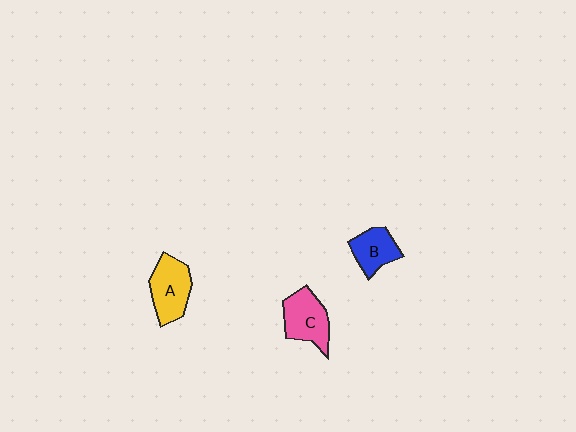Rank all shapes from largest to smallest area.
From largest to smallest: C (pink), A (yellow), B (blue).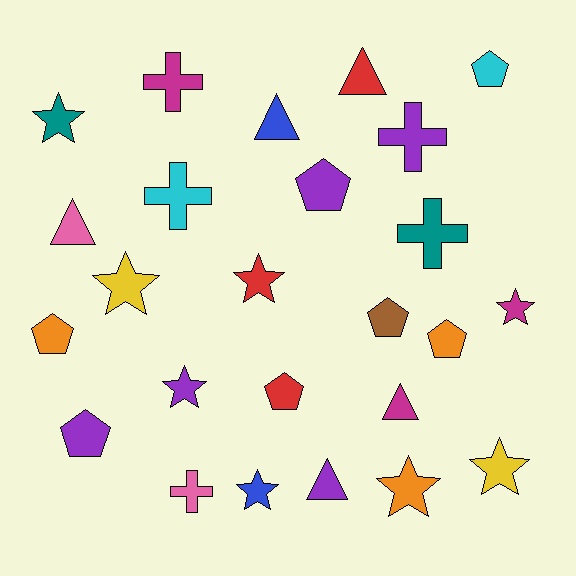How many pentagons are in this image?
There are 7 pentagons.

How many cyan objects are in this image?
There are 2 cyan objects.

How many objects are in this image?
There are 25 objects.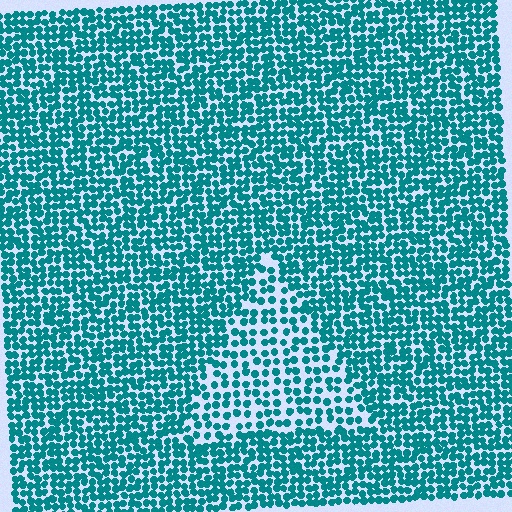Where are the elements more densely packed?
The elements are more densely packed outside the triangle boundary.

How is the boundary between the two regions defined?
The boundary is defined by a change in element density (approximately 1.8x ratio). All elements are the same color, size, and shape.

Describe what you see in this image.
The image contains small teal elements arranged at two different densities. A triangle-shaped region is visible where the elements are less densely packed than the surrounding area.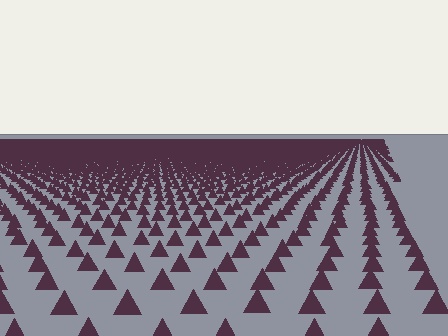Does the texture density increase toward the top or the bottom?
Density increases toward the top.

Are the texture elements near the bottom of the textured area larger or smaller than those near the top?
Larger. Near the bottom, elements are closer to the viewer and appear at a bigger on-screen size.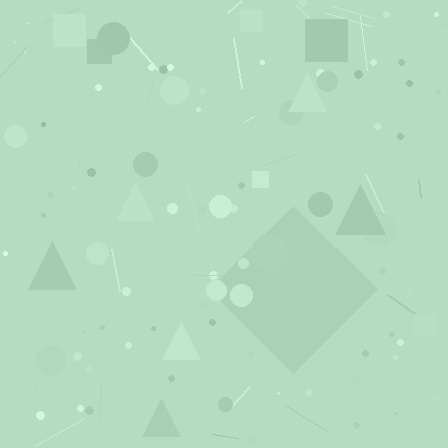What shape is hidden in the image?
A diamond is hidden in the image.